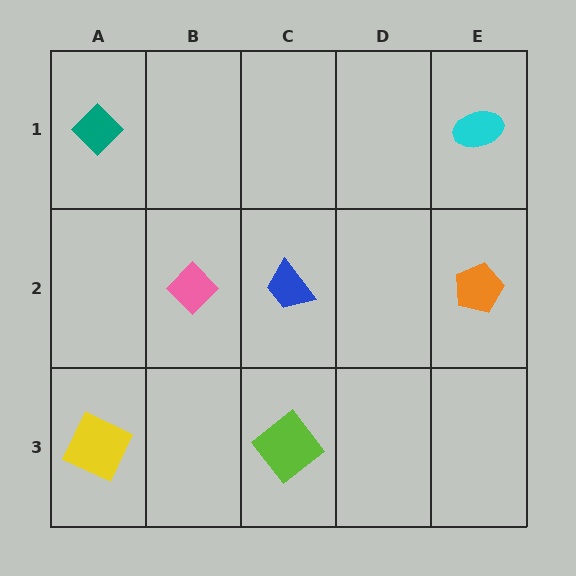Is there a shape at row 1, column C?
No, that cell is empty.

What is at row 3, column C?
A lime diamond.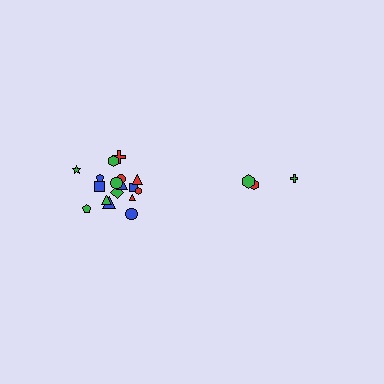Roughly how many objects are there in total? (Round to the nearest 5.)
Roughly 20 objects in total.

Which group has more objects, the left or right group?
The left group.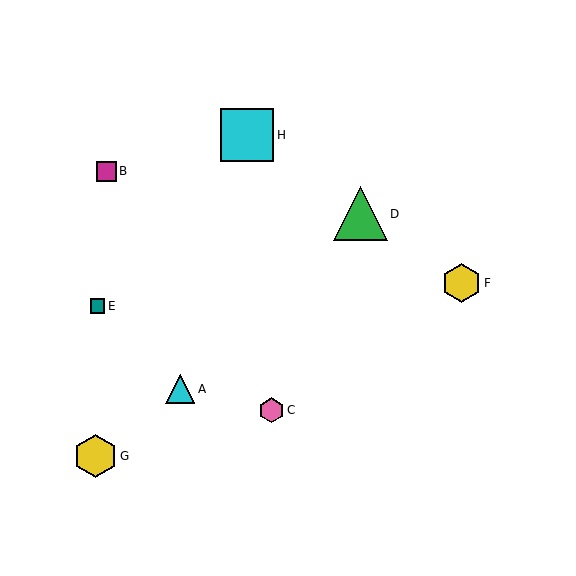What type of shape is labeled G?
Shape G is a yellow hexagon.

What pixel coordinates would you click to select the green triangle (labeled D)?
Click at (360, 214) to select the green triangle D.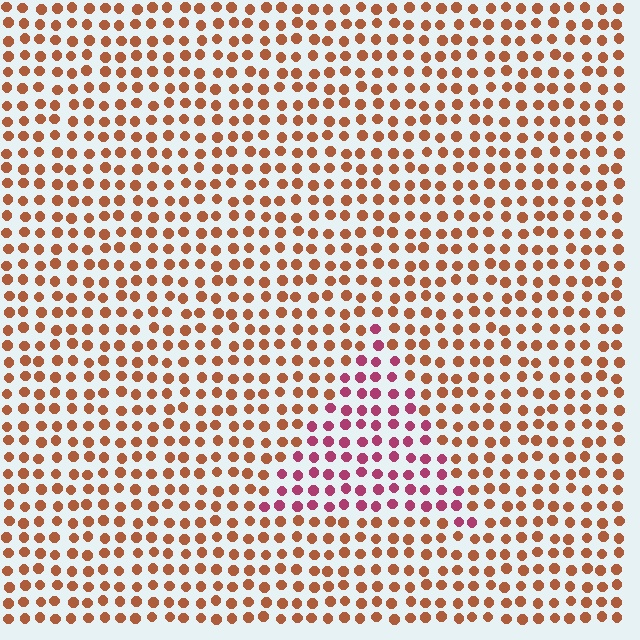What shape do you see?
I see a triangle.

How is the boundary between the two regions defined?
The boundary is defined purely by a slight shift in hue (about 45 degrees). Spacing, size, and orientation are identical on both sides.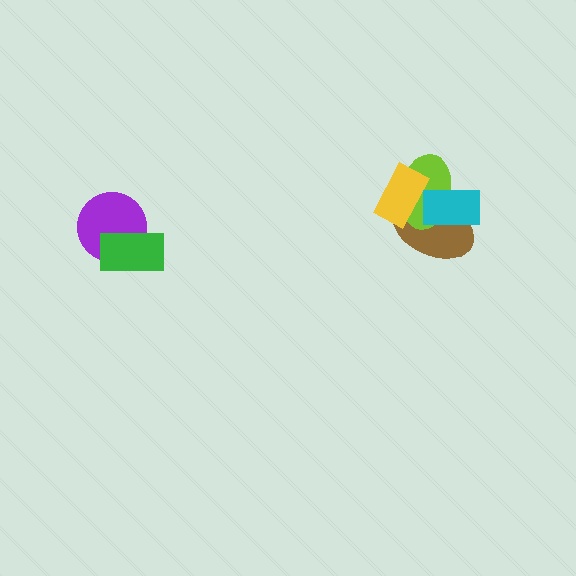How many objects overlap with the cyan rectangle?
2 objects overlap with the cyan rectangle.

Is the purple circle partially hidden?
Yes, it is partially covered by another shape.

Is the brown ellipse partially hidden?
Yes, it is partially covered by another shape.